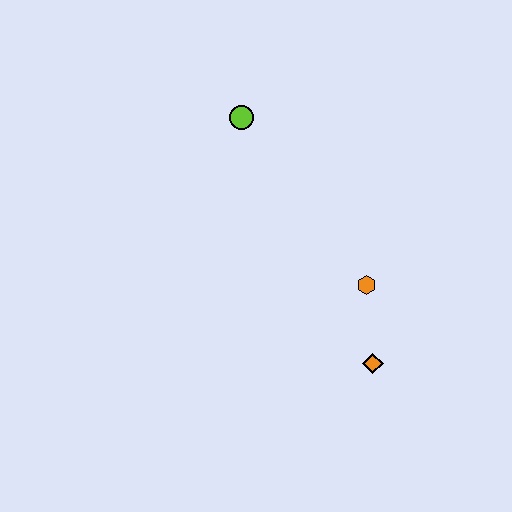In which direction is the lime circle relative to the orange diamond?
The lime circle is above the orange diamond.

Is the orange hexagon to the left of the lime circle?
No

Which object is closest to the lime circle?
The orange hexagon is closest to the lime circle.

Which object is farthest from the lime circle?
The orange diamond is farthest from the lime circle.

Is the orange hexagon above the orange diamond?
Yes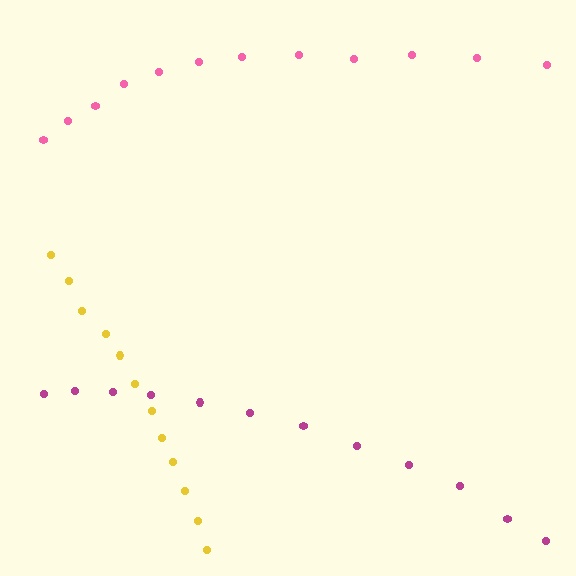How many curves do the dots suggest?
There are 3 distinct paths.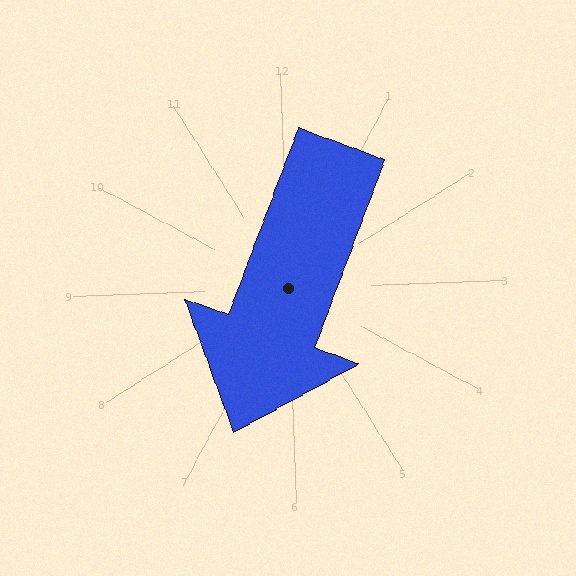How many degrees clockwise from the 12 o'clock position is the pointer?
Approximately 203 degrees.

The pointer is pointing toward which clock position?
Roughly 7 o'clock.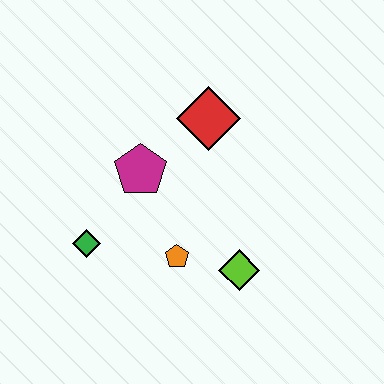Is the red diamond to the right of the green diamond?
Yes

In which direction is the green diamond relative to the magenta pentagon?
The green diamond is below the magenta pentagon.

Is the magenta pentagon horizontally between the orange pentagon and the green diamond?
Yes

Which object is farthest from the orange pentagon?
The red diamond is farthest from the orange pentagon.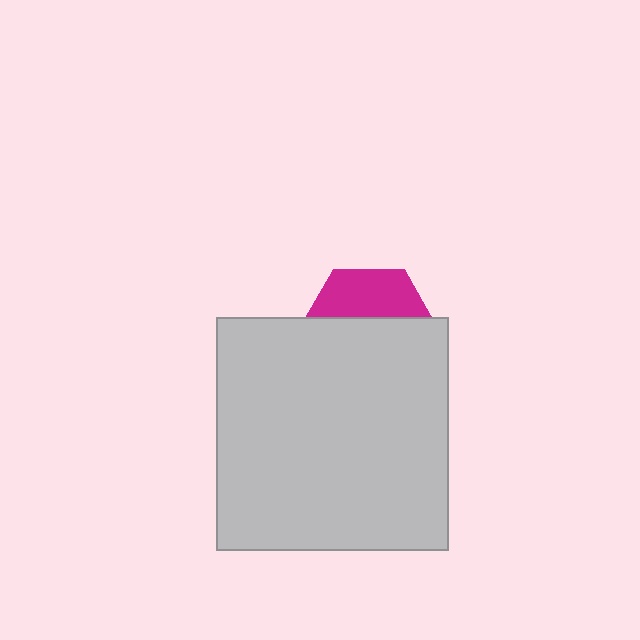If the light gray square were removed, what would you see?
You would see the complete magenta hexagon.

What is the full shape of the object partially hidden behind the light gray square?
The partially hidden object is a magenta hexagon.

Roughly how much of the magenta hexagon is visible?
A small part of it is visible (roughly 36%).